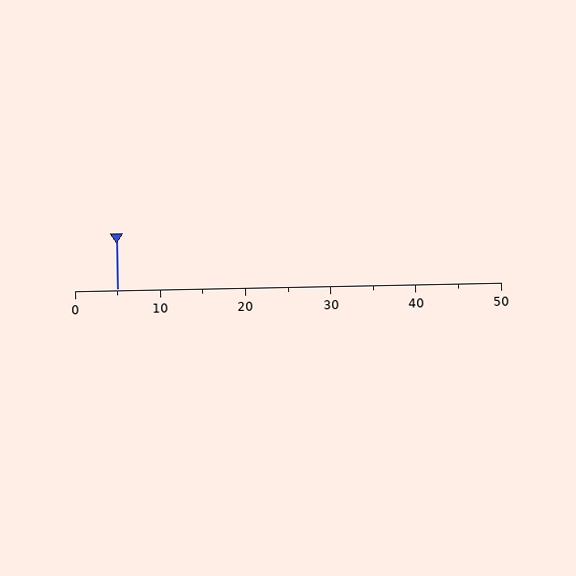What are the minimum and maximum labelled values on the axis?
The axis runs from 0 to 50.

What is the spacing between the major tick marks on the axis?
The major ticks are spaced 10 apart.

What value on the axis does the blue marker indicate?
The marker indicates approximately 5.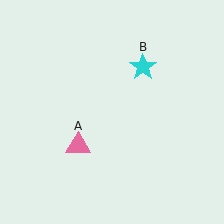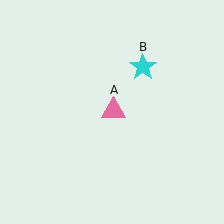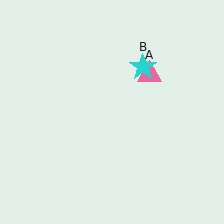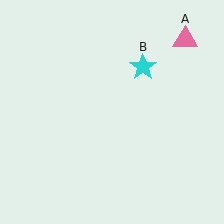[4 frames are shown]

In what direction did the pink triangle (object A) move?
The pink triangle (object A) moved up and to the right.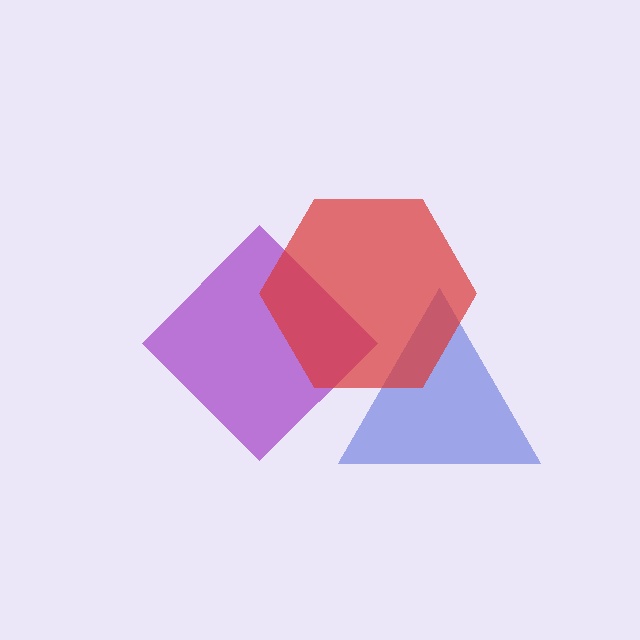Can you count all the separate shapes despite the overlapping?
Yes, there are 3 separate shapes.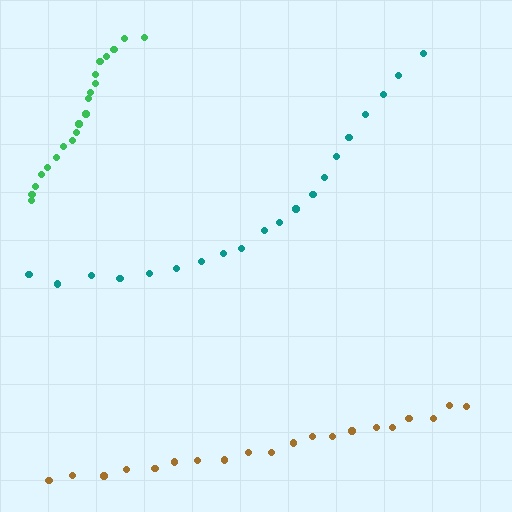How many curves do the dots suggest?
There are 3 distinct paths.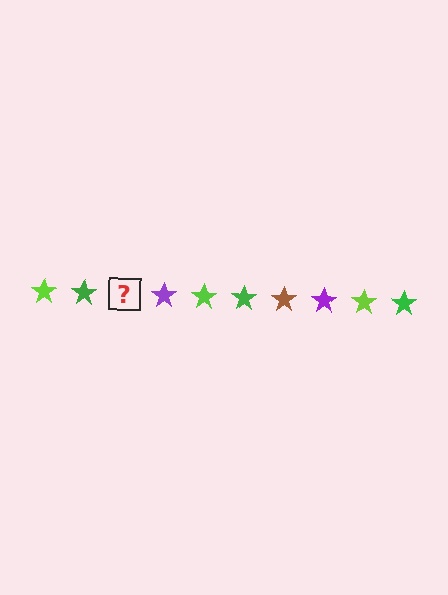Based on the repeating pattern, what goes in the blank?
The blank should be a brown star.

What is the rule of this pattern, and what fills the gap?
The rule is that the pattern cycles through lime, green, brown, purple stars. The gap should be filled with a brown star.